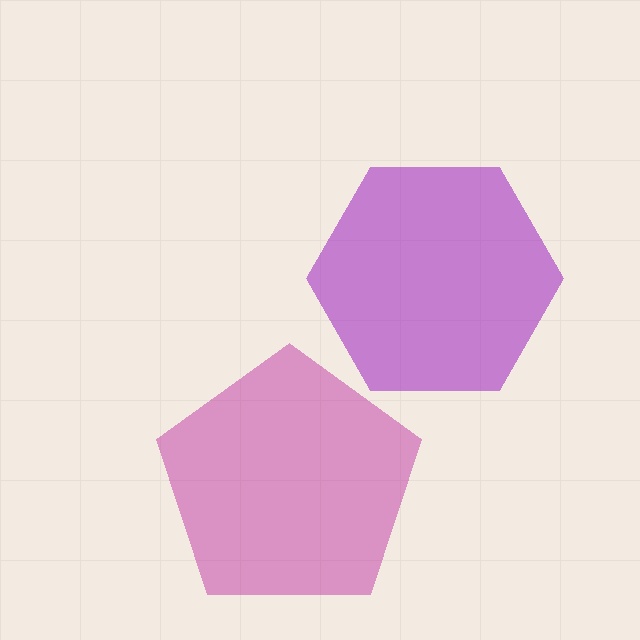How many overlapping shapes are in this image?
There are 2 overlapping shapes in the image.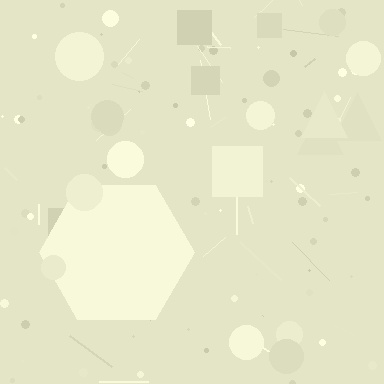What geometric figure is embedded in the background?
A hexagon is embedded in the background.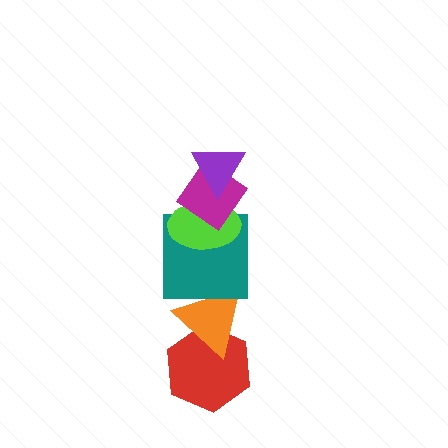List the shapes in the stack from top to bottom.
From top to bottom: the purple triangle, the magenta diamond, the lime ellipse, the teal square, the orange triangle, the red hexagon.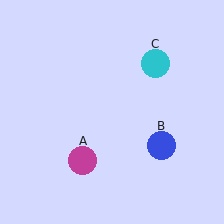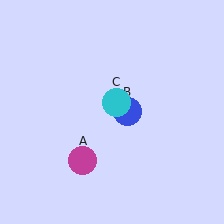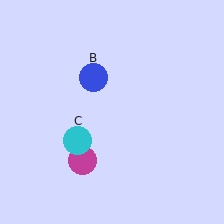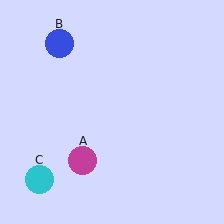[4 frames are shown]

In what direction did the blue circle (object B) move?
The blue circle (object B) moved up and to the left.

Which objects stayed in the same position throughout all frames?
Magenta circle (object A) remained stationary.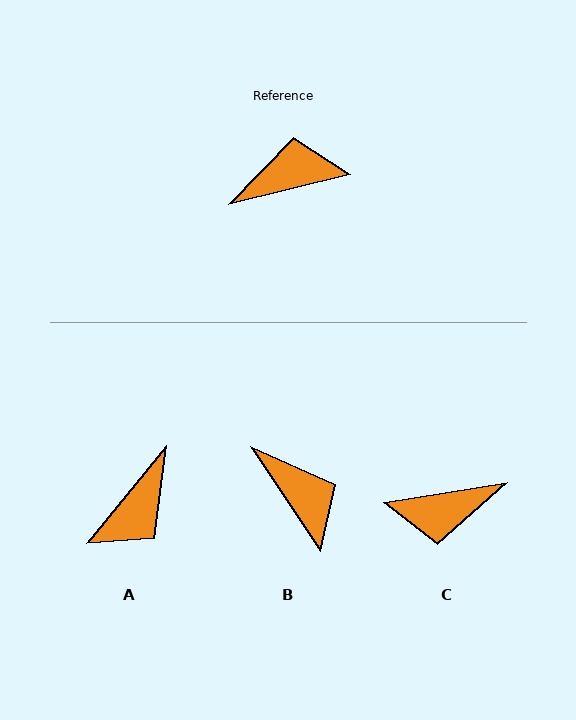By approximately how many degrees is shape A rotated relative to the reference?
Approximately 143 degrees clockwise.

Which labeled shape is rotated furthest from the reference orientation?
C, about 175 degrees away.